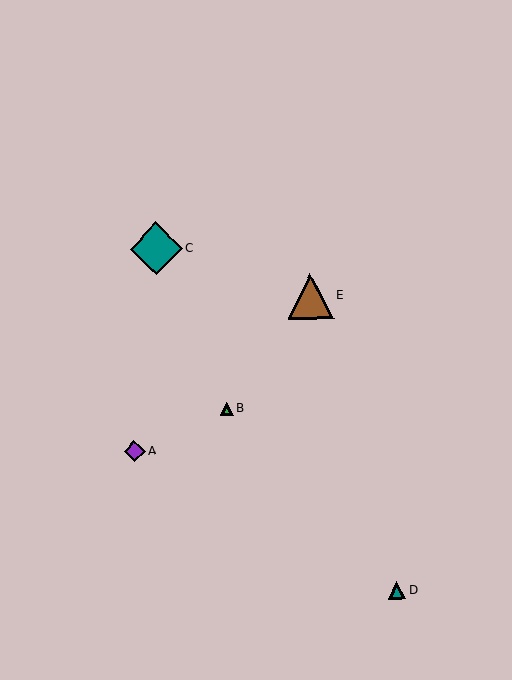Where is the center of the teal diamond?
The center of the teal diamond is at (156, 249).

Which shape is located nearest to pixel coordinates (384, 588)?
The teal triangle (labeled D) at (397, 590) is nearest to that location.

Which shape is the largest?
The teal diamond (labeled C) is the largest.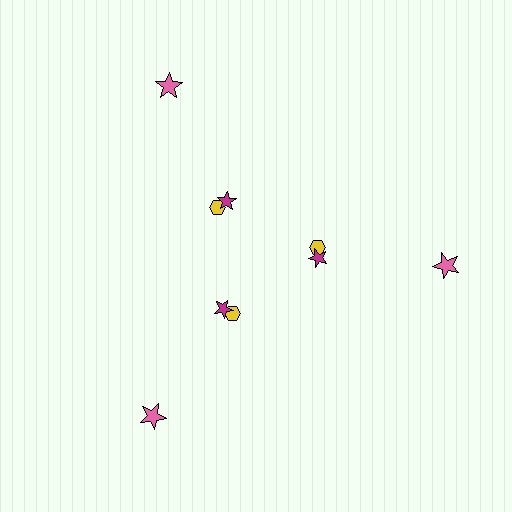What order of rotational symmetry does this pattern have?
This pattern has 3-fold rotational symmetry.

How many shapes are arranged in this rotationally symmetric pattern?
There are 9 shapes, arranged in 3 groups of 3.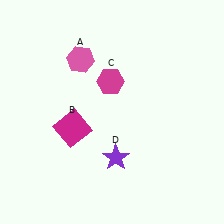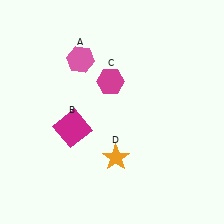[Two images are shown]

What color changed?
The star (D) changed from purple in Image 1 to orange in Image 2.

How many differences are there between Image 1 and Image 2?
There is 1 difference between the two images.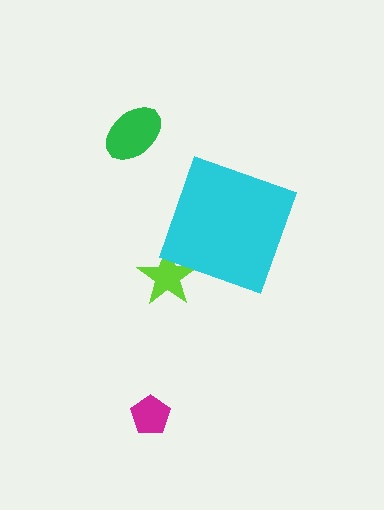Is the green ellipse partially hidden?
No, the green ellipse is fully visible.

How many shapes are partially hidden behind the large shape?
1 shape is partially hidden.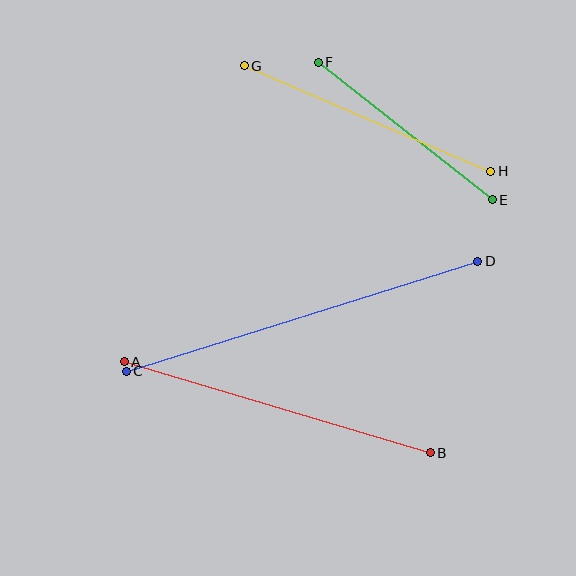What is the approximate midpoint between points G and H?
The midpoint is at approximately (368, 118) pixels.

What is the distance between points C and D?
The distance is approximately 368 pixels.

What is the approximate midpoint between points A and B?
The midpoint is at approximately (277, 407) pixels.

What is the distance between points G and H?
The distance is approximately 268 pixels.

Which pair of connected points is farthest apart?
Points C and D are farthest apart.